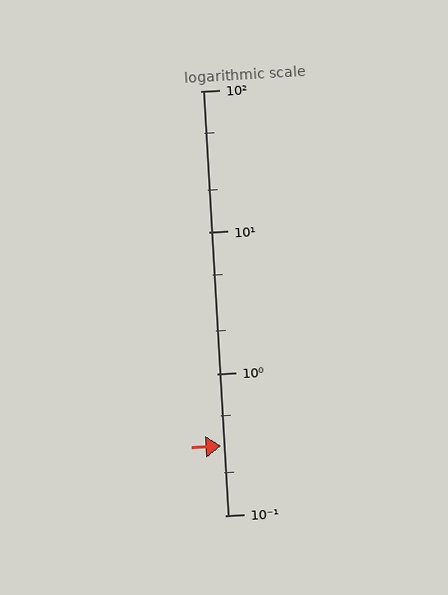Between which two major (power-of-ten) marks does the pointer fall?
The pointer is between 0.1 and 1.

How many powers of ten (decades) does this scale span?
The scale spans 3 decades, from 0.1 to 100.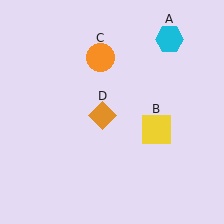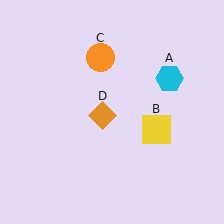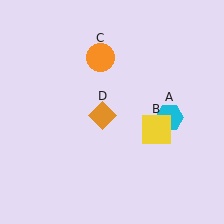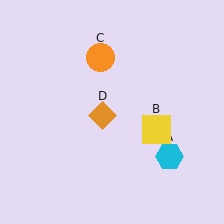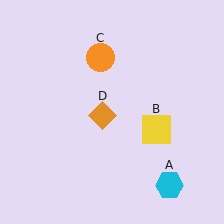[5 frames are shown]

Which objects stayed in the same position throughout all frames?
Yellow square (object B) and orange circle (object C) and orange diamond (object D) remained stationary.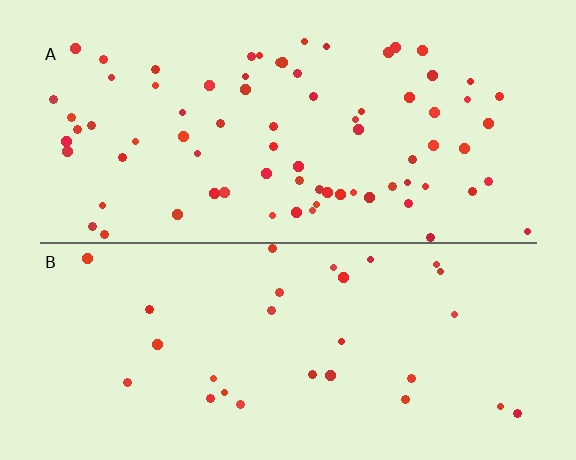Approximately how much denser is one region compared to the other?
Approximately 2.6× — region A over region B.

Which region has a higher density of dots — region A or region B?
A (the top).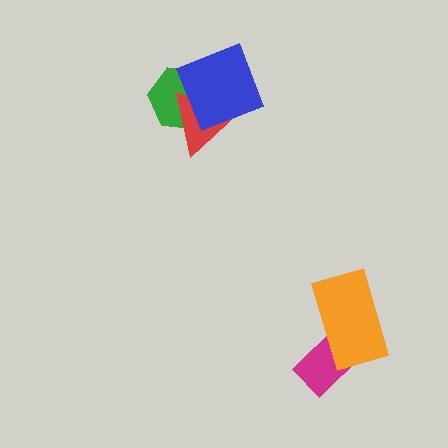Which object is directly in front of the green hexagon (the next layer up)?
The red triangle is directly in front of the green hexagon.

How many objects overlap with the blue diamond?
2 objects overlap with the blue diamond.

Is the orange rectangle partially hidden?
No, no other shape covers it.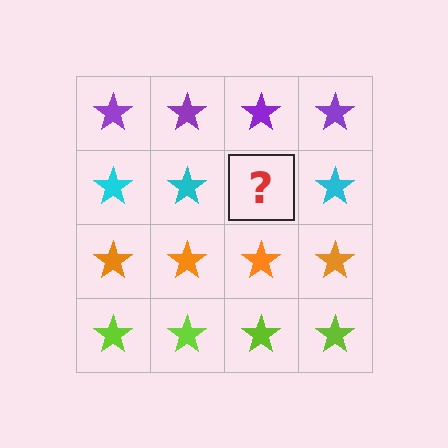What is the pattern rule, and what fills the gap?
The rule is that each row has a consistent color. The gap should be filled with a cyan star.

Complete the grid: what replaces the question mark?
The question mark should be replaced with a cyan star.